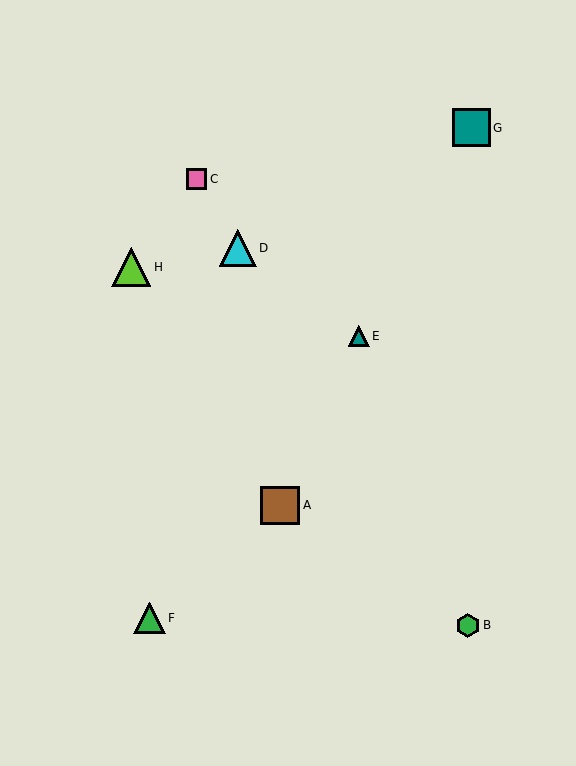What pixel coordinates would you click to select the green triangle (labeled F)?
Click at (149, 618) to select the green triangle F.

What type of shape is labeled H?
Shape H is a lime triangle.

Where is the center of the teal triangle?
The center of the teal triangle is at (359, 336).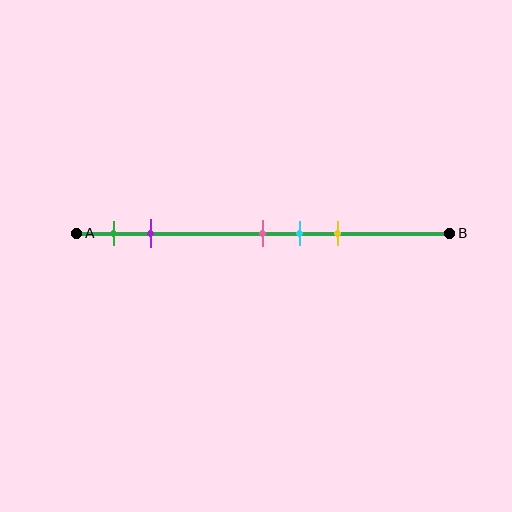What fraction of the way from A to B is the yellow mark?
The yellow mark is approximately 70% (0.7) of the way from A to B.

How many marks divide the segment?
There are 5 marks dividing the segment.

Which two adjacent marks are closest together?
The pink and cyan marks are the closest adjacent pair.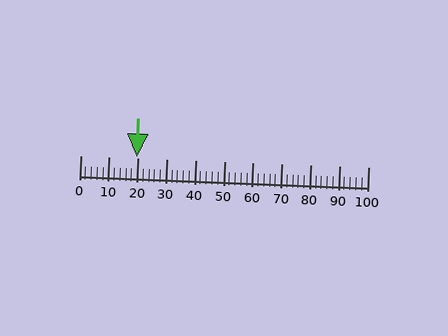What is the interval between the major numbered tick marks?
The major tick marks are spaced 10 units apart.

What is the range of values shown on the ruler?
The ruler shows values from 0 to 100.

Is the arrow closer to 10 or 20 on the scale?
The arrow is closer to 20.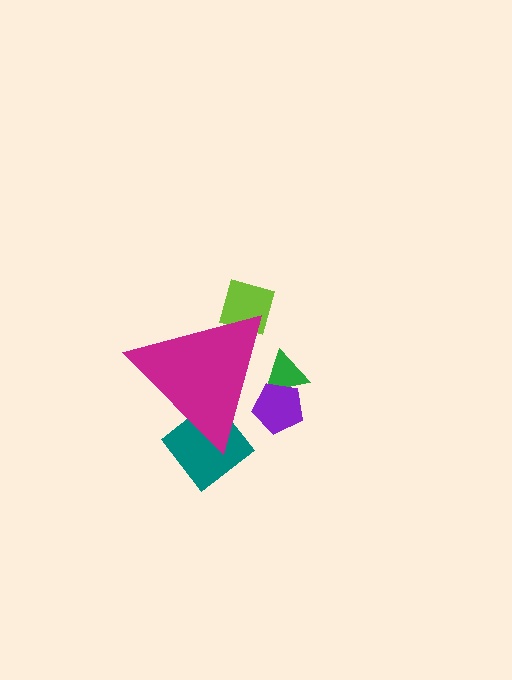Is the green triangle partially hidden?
Yes, the green triangle is partially hidden behind the magenta triangle.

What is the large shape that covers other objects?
A magenta triangle.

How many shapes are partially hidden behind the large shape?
4 shapes are partially hidden.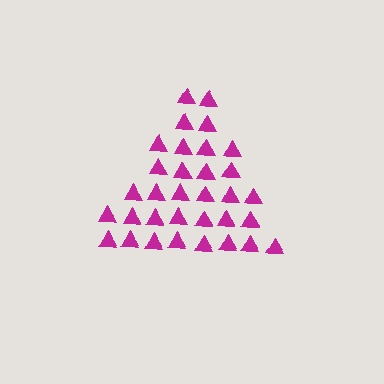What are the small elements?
The small elements are triangles.